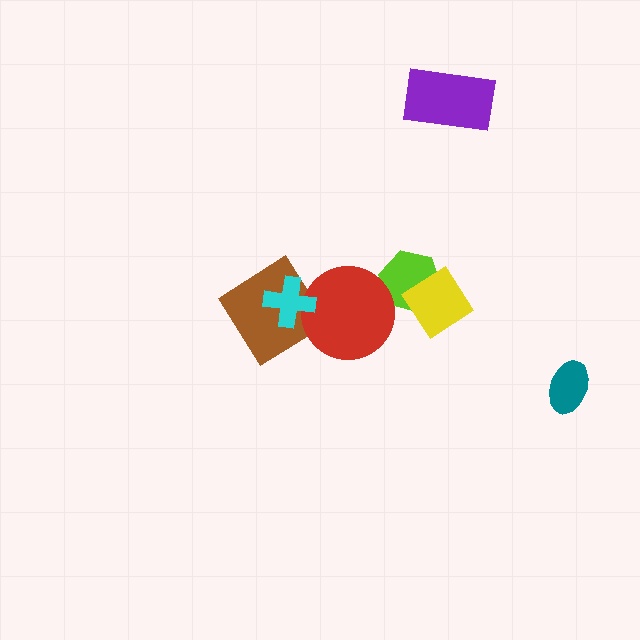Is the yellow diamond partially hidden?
No, no other shape covers it.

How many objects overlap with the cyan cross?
2 objects overlap with the cyan cross.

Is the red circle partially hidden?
Yes, it is partially covered by another shape.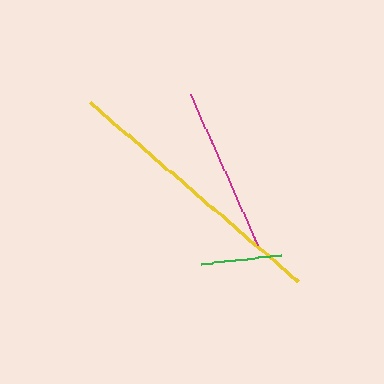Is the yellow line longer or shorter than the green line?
The yellow line is longer than the green line.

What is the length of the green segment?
The green segment is approximately 80 pixels long.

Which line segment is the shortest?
The green line is the shortest at approximately 80 pixels.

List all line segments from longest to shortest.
From longest to shortest: yellow, magenta, green.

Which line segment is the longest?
The yellow line is the longest at approximately 275 pixels.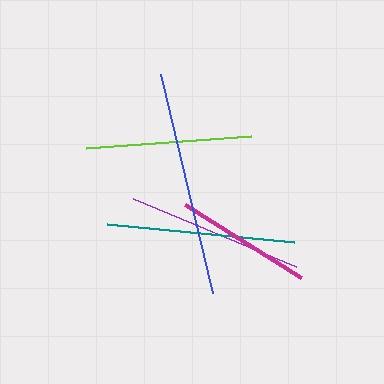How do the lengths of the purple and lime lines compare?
The purple and lime lines are approximately the same length.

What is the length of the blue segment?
The blue segment is approximately 225 pixels long.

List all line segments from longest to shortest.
From longest to shortest: blue, teal, purple, lime, magenta.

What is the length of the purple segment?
The purple segment is approximately 177 pixels long.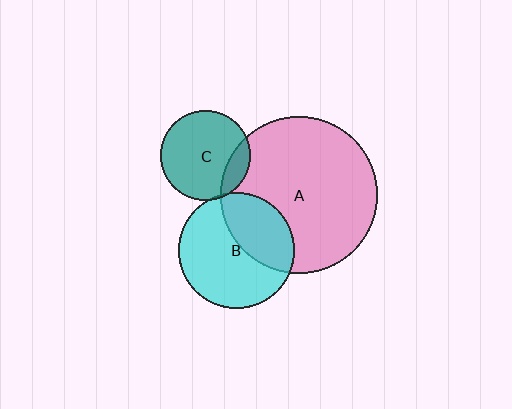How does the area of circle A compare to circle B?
Approximately 1.8 times.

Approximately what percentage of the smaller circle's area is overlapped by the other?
Approximately 15%.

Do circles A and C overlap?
Yes.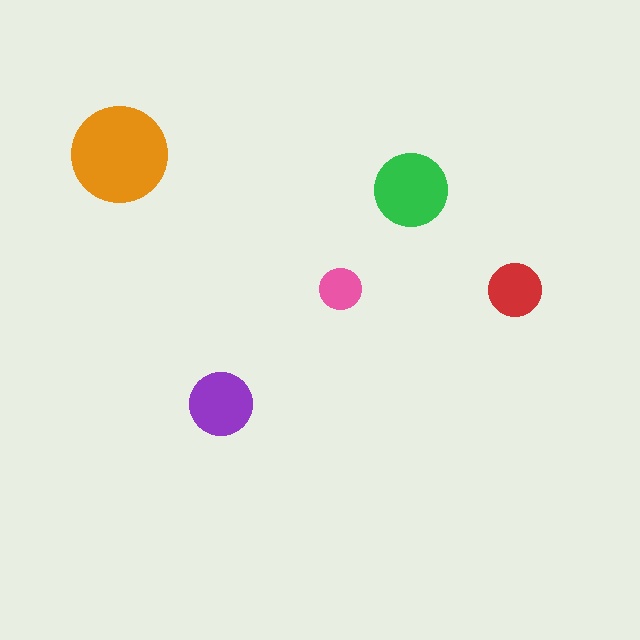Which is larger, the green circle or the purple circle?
The green one.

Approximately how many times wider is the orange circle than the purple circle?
About 1.5 times wider.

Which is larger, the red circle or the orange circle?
The orange one.